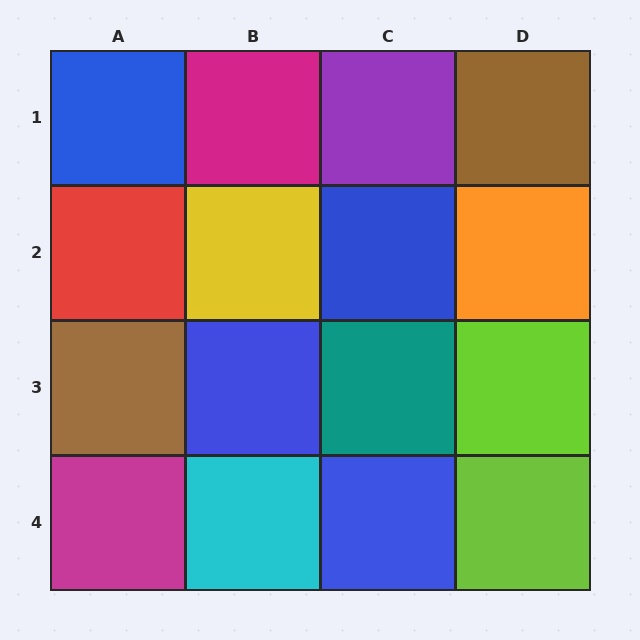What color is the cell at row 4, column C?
Blue.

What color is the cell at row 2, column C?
Blue.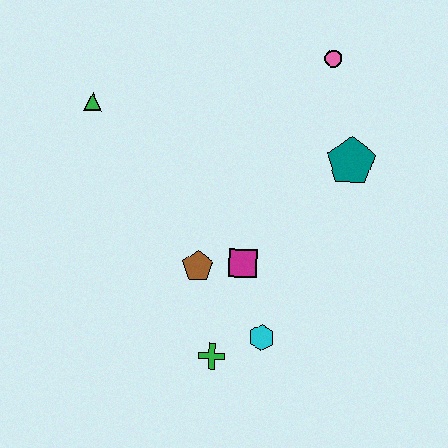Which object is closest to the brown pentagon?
The magenta square is closest to the brown pentagon.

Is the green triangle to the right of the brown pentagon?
No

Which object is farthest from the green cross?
The pink circle is farthest from the green cross.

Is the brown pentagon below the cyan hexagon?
No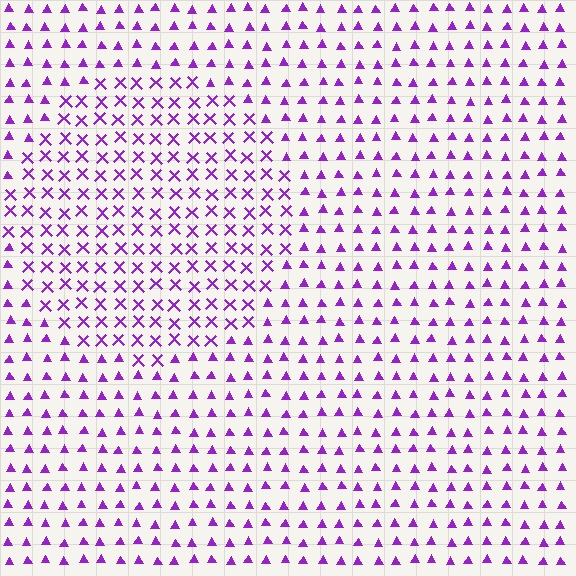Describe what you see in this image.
The image is filled with small purple elements arranged in a uniform grid. A circle-shaped region contains X marks, while the surrounding area contains triangles. The boundary is defined purely by the change in element shape.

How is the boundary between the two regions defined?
The boundary is defined by a change in element shape: X marks inside vs. triangles outside. All elements share the same color and spacing.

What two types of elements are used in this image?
The image uses X marks inside the circle region and triangles outside it.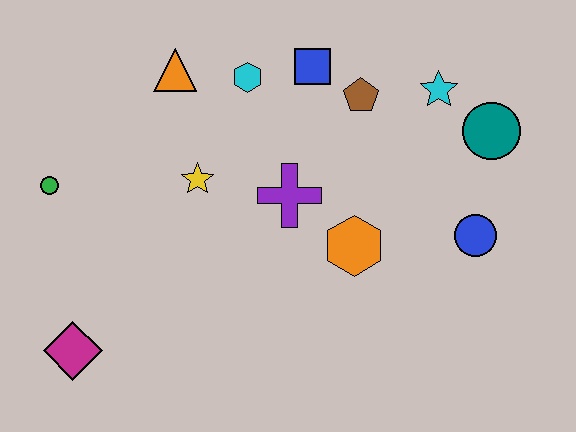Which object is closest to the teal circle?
The cyan star is closest to the teal circle.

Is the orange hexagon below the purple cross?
Yes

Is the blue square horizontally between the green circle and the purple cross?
No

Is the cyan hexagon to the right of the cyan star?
No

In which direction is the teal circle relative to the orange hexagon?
The teal circle is to the right of the orange hexagon.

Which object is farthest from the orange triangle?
The blue circle is farthest from the orange triangle.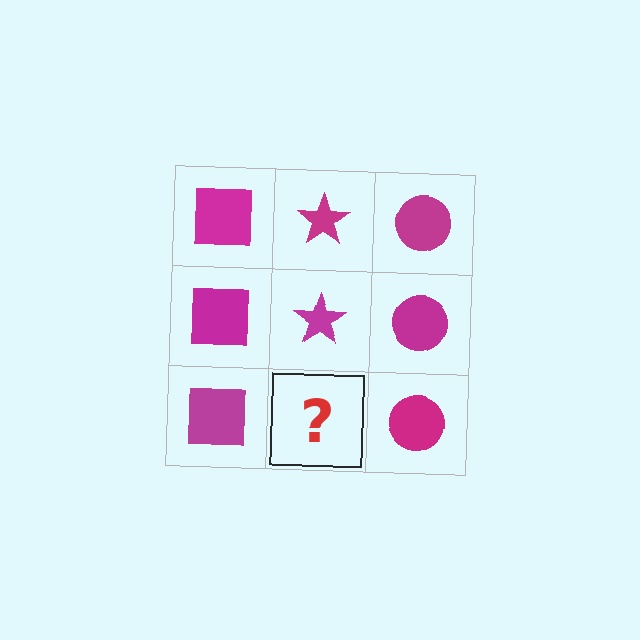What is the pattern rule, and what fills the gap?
The rule is that each column has a consistent shape. The gap should be filled with a magenta star.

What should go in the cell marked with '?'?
The missing cell should contain a magenta star.